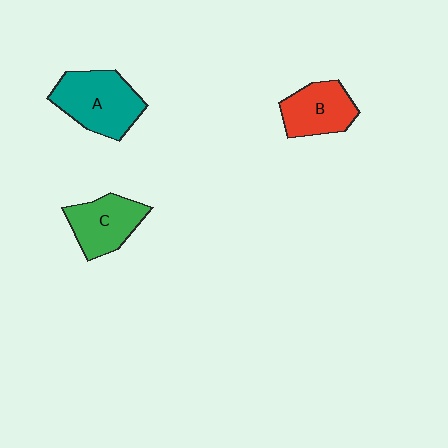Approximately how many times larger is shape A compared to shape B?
Approximately 1.4 times.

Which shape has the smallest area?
Shape B (red).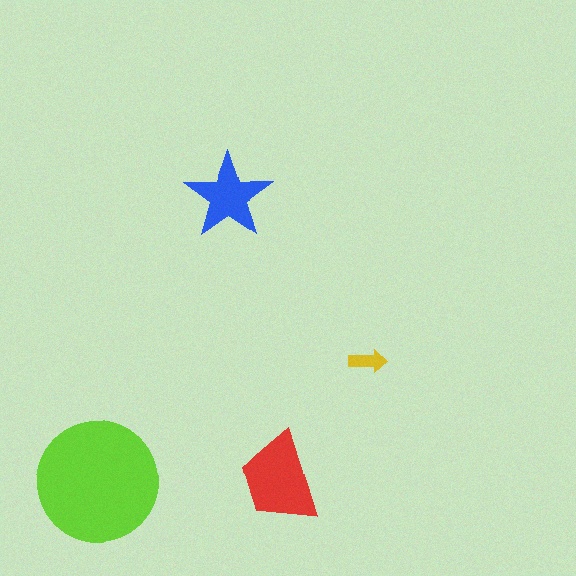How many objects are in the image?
There are 4 objects in the image.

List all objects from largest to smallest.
The lime circle, the red trapezoid, the blue star, the yellow arrow.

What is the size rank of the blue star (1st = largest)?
3rd.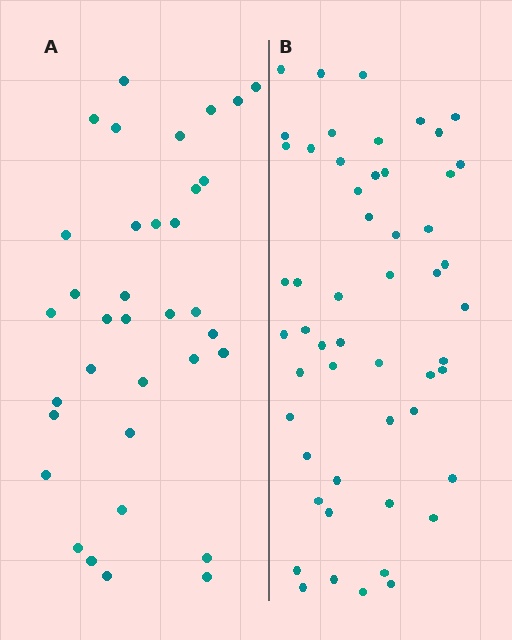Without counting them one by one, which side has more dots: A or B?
Region B (the right region) has more dots.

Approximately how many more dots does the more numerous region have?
Region B has approximately 20 more dots than region A.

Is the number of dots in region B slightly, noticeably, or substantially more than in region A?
Region B has substantially more. The ratio is roughly 1.5 to 1.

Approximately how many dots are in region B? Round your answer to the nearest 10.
About 50 dots. (The exact count is 53, which rounds to 50.)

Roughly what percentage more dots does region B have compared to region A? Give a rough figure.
About 50% more.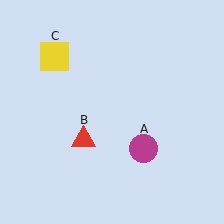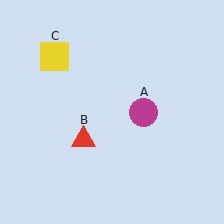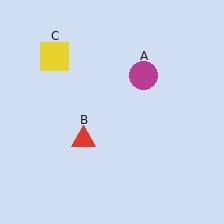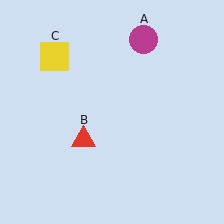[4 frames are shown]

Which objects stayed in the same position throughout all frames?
Red triangle (object B) and yellow square (object C) remained stationary.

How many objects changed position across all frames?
1 object changed position: magenta circle (object A).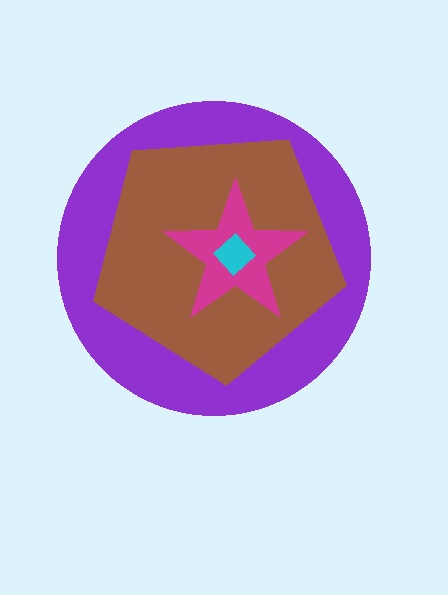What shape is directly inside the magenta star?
The cyan diamond.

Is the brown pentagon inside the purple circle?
Yes.